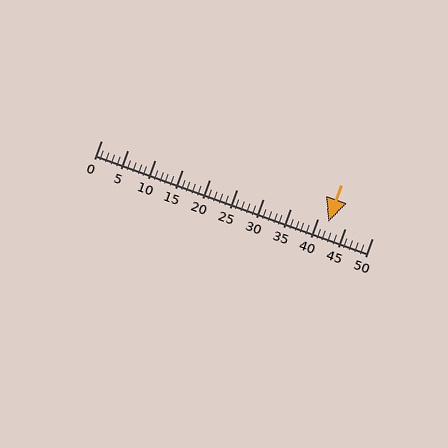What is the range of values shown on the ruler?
The ruler shows values from 0 to 50.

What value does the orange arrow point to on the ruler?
The orange arrow points to approximately 42.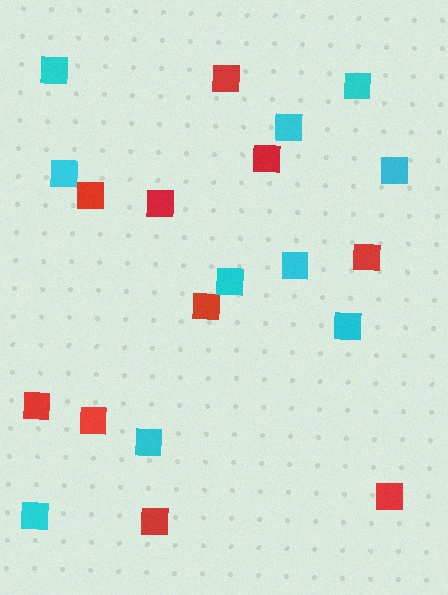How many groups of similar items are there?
There are 2 groups: one group of red squares (10) and one group of cyan squares (10).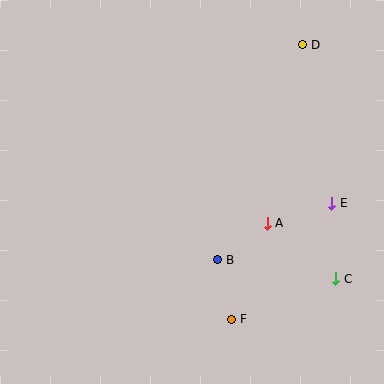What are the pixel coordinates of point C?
Point C is at (336, 279).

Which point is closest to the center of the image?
Point B at (218, 260) is closest to the center.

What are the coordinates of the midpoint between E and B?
The midpoint between E and B is at (275, 232).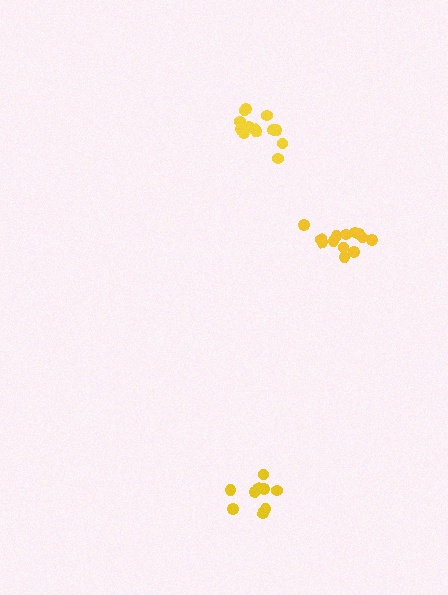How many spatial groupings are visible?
There are 3 spatial groupings.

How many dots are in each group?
Group 1: 13 dots, Group 2: 9 dots, Group 3: 13 dots (35 total).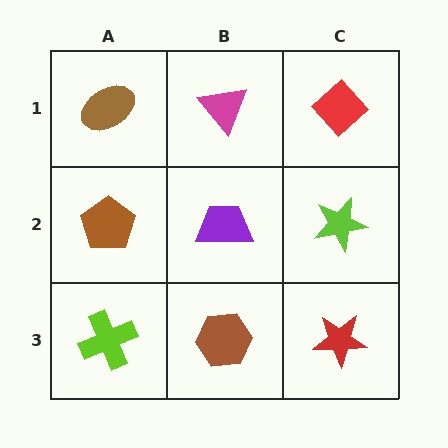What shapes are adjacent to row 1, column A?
A brown pentagon (row 2, column A), a magenta triangle (row 1, column B).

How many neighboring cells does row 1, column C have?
2.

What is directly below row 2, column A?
A lime cross.